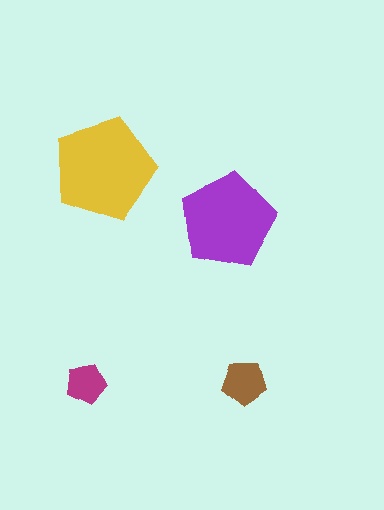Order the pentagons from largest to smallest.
the yellow one, the purple one, the brown one, the magenta one.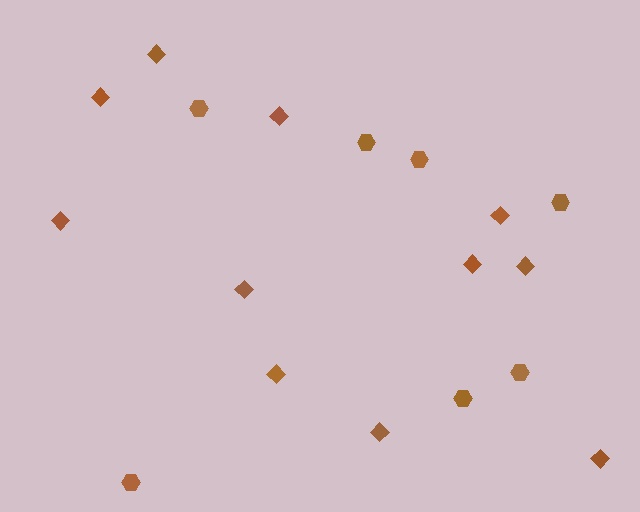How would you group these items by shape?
There are 2 groups: one group of hexagons (7) and one group of diamonds (11).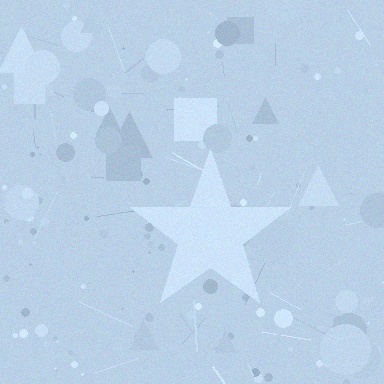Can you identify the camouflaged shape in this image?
The camouflaged shape is a star.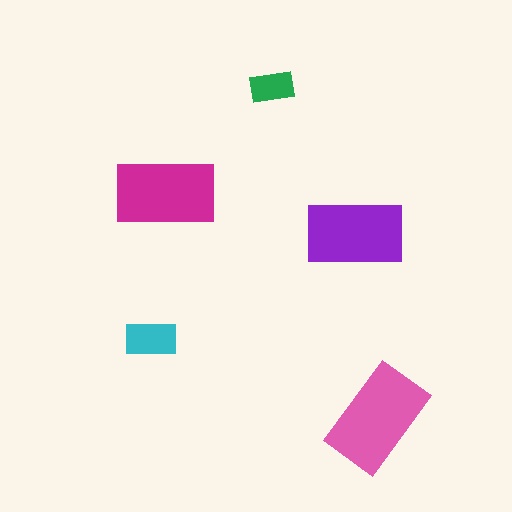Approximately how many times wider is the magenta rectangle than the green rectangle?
About 2.5 times wider.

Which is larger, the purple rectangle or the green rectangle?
The purple one.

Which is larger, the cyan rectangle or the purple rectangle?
The purple one.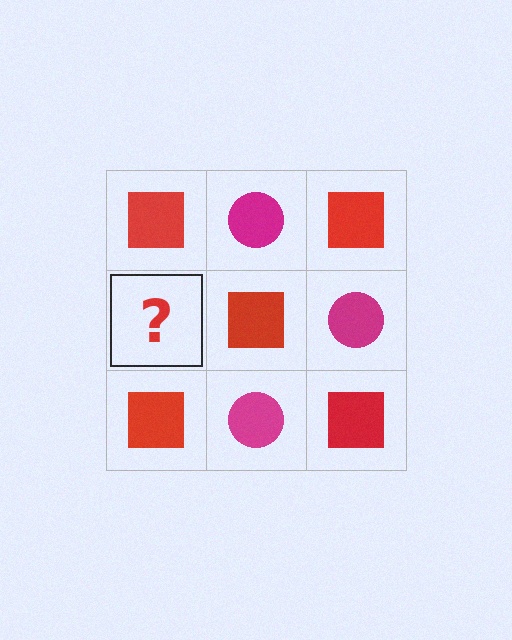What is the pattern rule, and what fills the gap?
The rule is that it alternates red square and magenta circle in a checkerboard pattern. The gap should be filled with a magenta circle.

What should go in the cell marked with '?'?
The missing cell should contain a magenta circle.